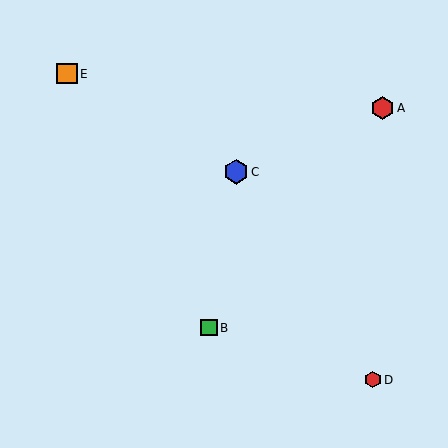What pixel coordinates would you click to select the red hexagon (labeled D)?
Click at (373, 380) to select the red hexagon D.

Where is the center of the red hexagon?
The center of the red hexagon is at (373, 380).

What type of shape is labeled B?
Shape B is a green square.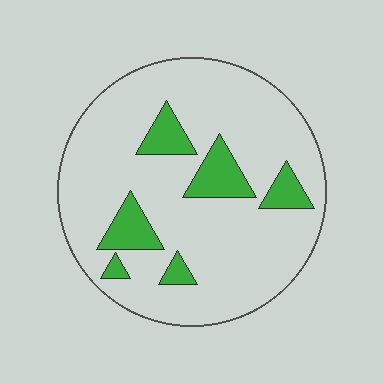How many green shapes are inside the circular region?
6.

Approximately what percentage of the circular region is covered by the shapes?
Approximately 15%.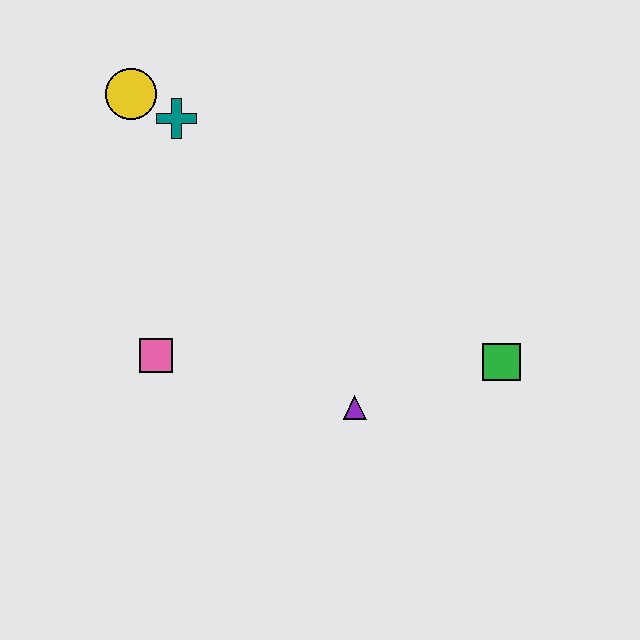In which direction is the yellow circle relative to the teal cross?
The yellow circle is to the left of the teal cross.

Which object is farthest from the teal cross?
The green square is farthest from the teal cross.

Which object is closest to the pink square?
The purple triangle is closest to the pink square.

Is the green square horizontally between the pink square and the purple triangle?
No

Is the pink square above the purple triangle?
Yes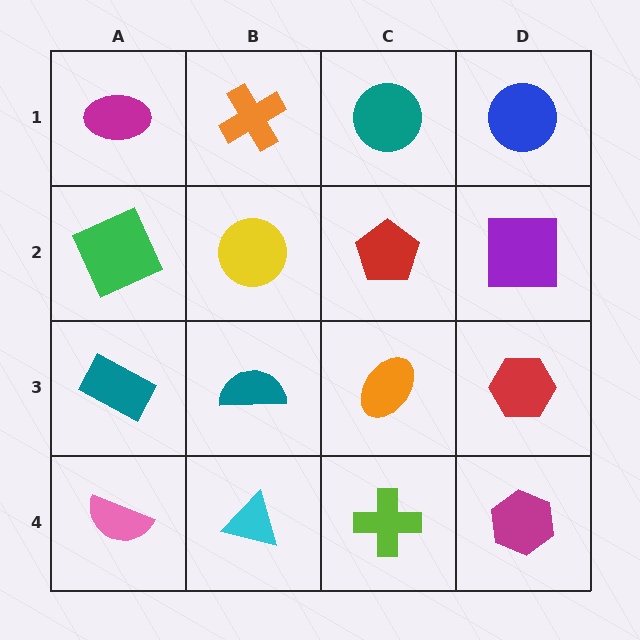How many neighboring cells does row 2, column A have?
3.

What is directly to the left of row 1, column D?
A teal circle.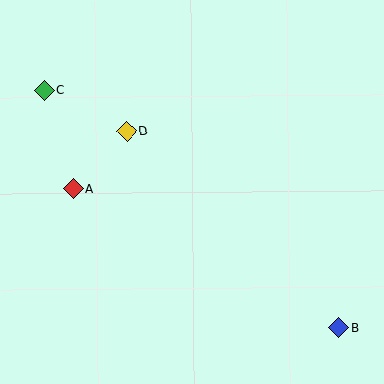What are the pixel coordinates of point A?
Point A is at (73, 189).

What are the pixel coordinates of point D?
Point D is at (127, 131).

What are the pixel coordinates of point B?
Point B is at (339, 328).